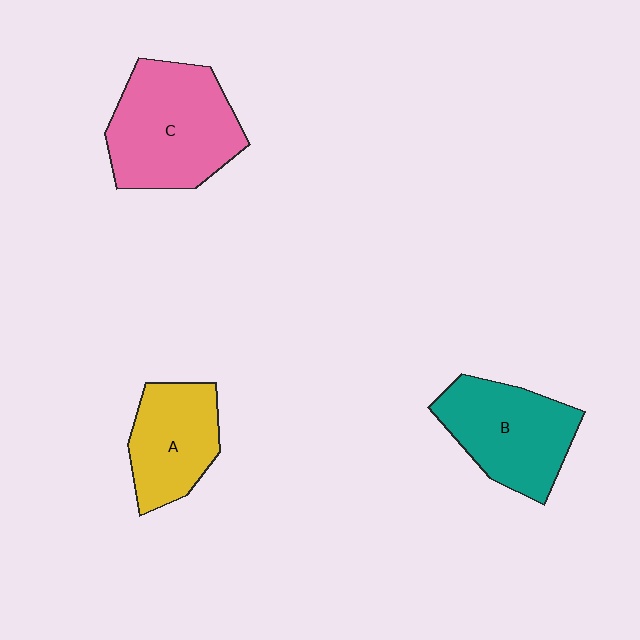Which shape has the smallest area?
Shape A (yellow).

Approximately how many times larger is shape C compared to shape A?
Approximately 1.5 times.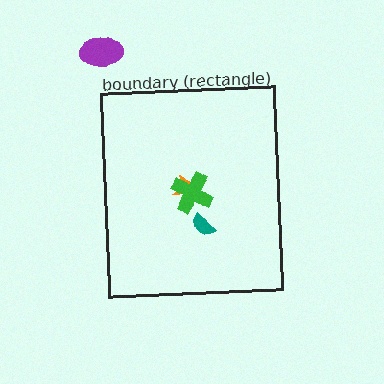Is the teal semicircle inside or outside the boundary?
Inside.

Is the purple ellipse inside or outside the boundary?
Outside.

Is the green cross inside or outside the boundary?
Inside.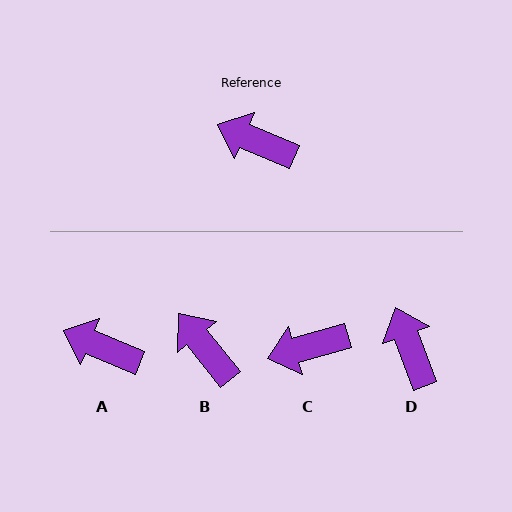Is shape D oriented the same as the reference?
No, it is off by about 47 degrees.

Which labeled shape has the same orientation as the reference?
A.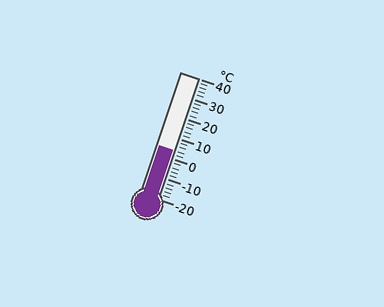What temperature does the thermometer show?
The thermometer shows approximately 4°C.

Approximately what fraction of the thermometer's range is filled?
The thermometer is filled to approximately 40% of its range.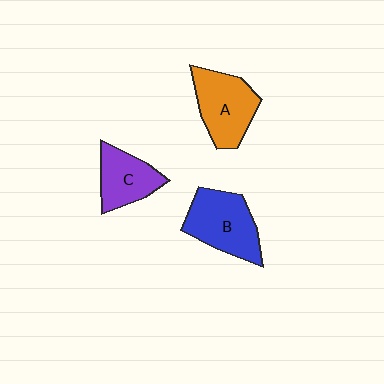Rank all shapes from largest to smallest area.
From largest to smallest: B (blue), A (orange), C (purple).